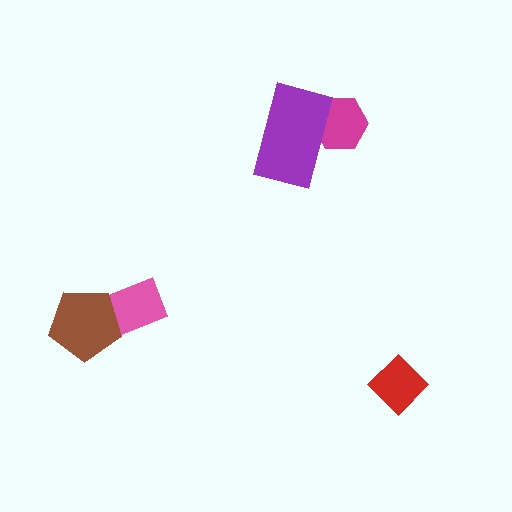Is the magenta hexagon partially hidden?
Yes, it is partially covered by another shape.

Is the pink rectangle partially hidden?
Yes, it is partially covered by another shape.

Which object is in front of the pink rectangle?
The brown pentagon is in front of the pink rectangle.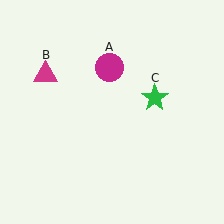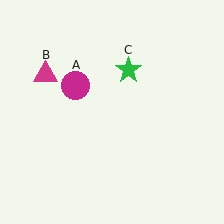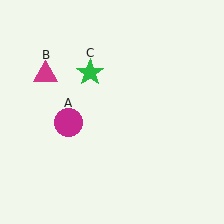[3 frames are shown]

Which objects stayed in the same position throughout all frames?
Magenta triangle (object B) remained stationary.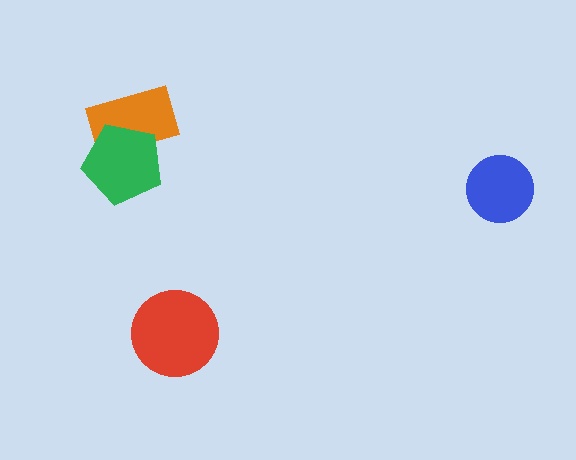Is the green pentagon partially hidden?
No, no other shape covers it.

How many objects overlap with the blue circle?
0 objects overlap with the blue circle.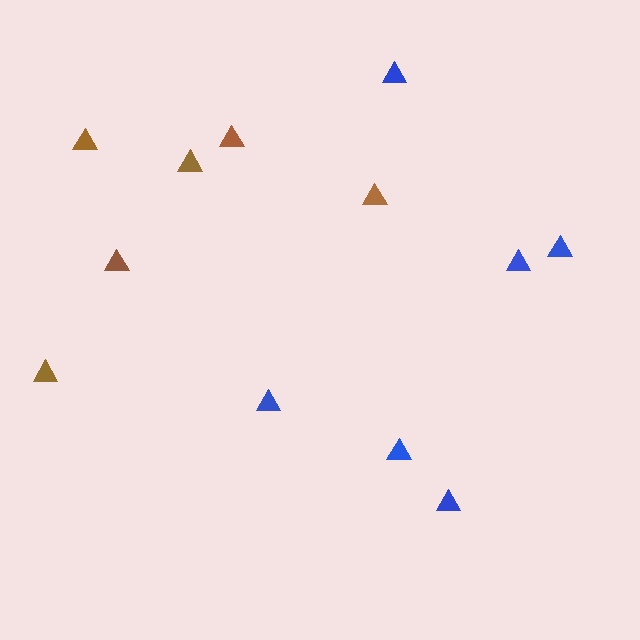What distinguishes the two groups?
There are 2 groups: one group of brown triangles (6) and one group of blue triangles (6).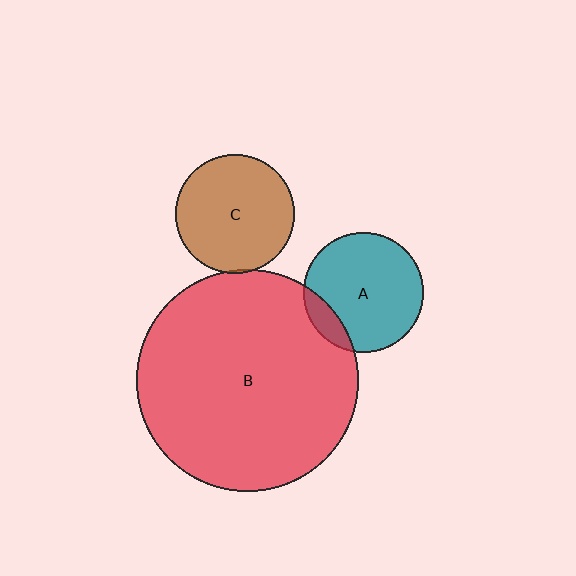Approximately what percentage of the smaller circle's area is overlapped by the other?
Approximately 15%.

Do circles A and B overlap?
Yes.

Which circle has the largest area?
Circle B (red).